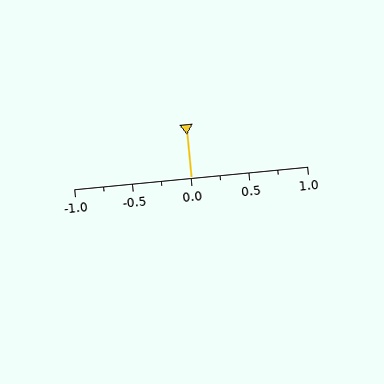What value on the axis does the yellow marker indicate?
The marker indicates approximately 0.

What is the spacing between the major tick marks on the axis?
The major ticks are spaced 0.5 apart.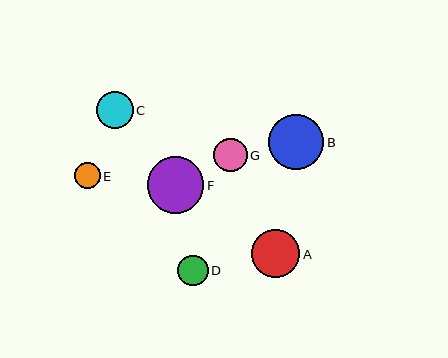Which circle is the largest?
Circle F is the largest with a size of approximately 57 pixels.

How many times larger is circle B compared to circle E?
Circle B is approximately 2.1 times the size of circle E.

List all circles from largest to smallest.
From largest to smallest: F, B, A, C, G, D, E.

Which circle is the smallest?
Circle E is the smallest with a size of approximately 26 pixels.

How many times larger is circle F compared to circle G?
Circle F is approximately 1.7 times the size of circle G.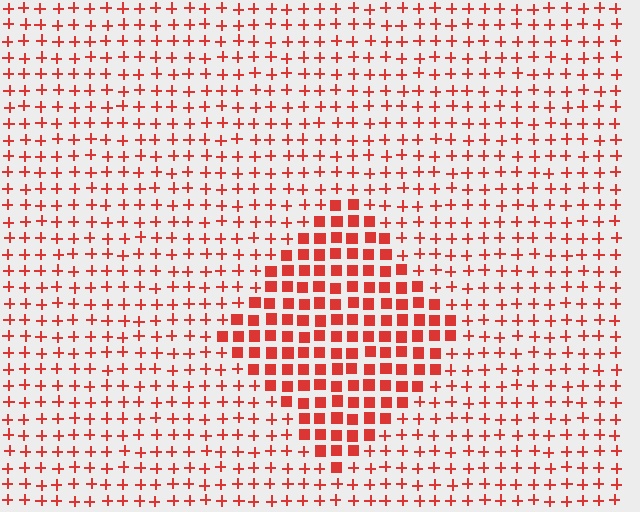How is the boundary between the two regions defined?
The boundary is defined by a change in element shape: squares inside vs. plus signs outside. All elements share the same color and spacing.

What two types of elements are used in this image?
The image uses squares inside the diamond region and plus signs outside it.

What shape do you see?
I see a diamond.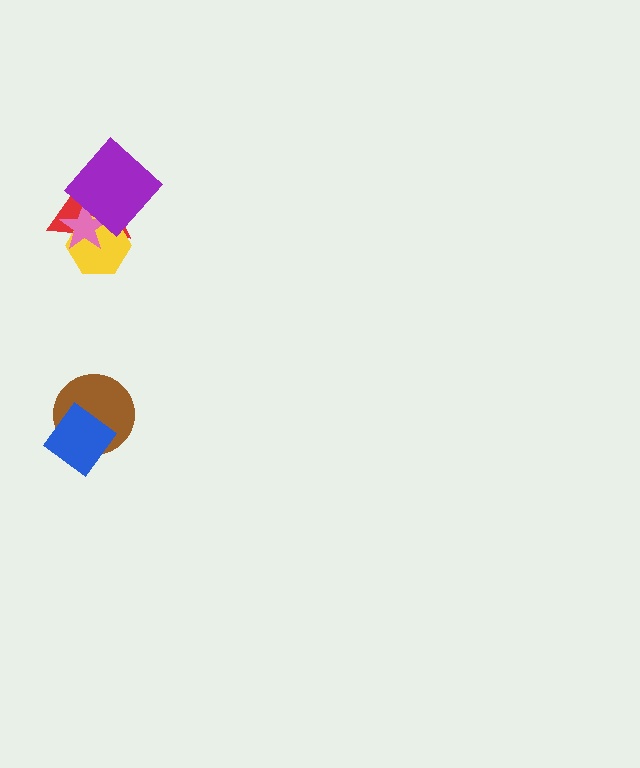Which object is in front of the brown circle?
The blue diamond is in front of the brown circle.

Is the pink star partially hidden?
Yes, it is partially covered by another shape.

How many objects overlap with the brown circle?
1 object overlaps with the brown circle.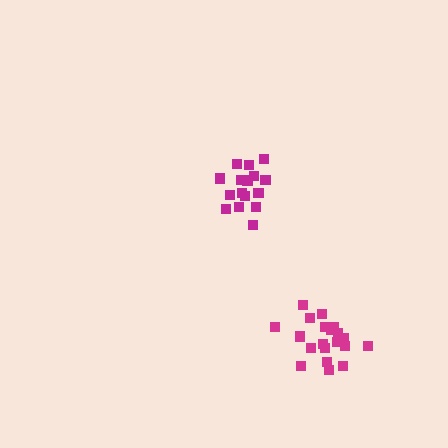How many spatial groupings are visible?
There are 2 spatial groupings.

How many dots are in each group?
Group 1: 20 dots, Group 2: 16 dots (36 total).